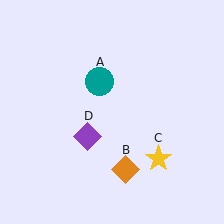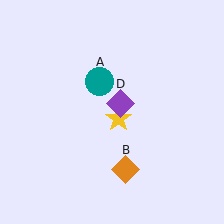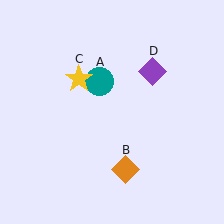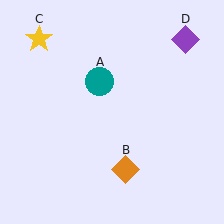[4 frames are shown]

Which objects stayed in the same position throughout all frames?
Teal circle (object A) and orange diamond (object B) remained stationary.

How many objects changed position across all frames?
2 objects changed position: yellow star (object C), purple diamond (object D).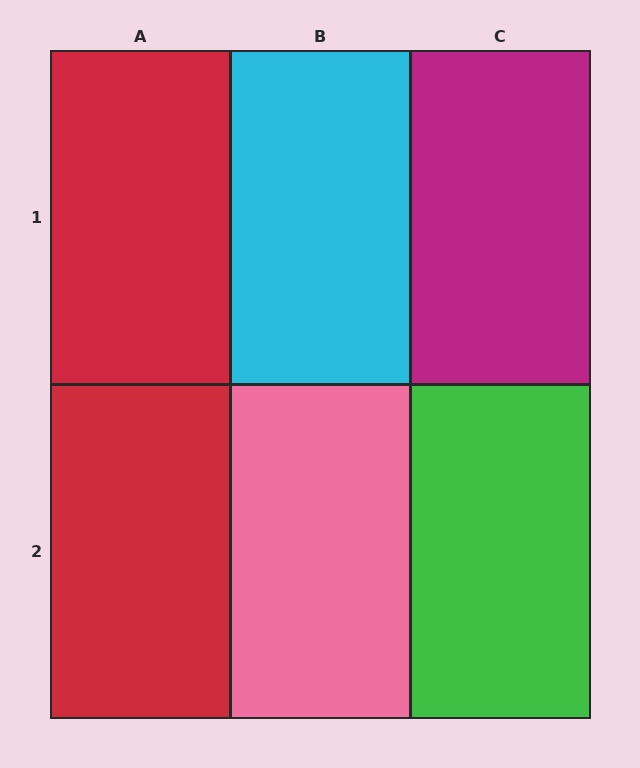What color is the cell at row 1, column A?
Red.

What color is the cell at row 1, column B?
Cyan.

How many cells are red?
2 cells are red.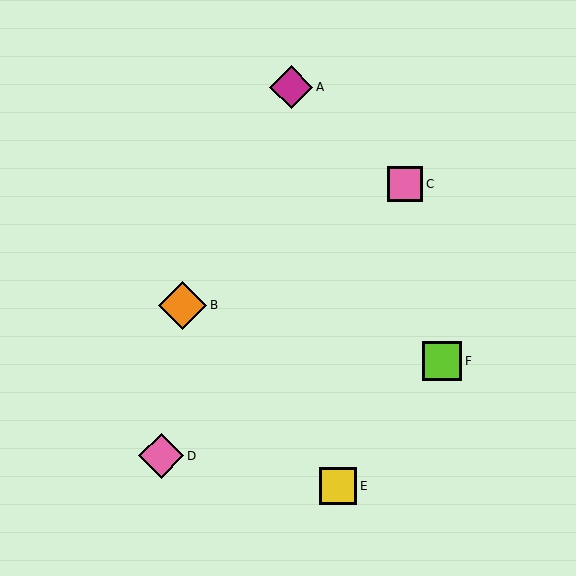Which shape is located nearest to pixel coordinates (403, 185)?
The pink square (labeled C) at (405, 184) is nearest to that location.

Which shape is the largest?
The orange diamond (labeled B) is the largest.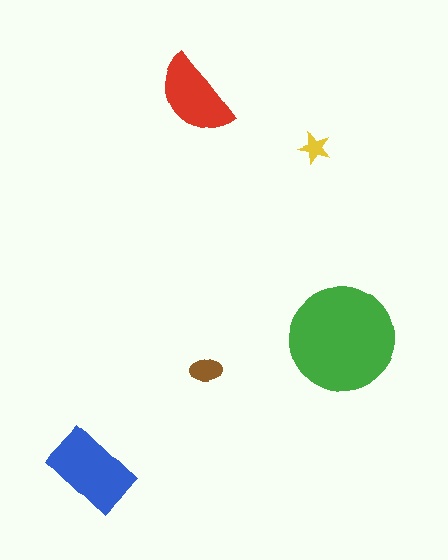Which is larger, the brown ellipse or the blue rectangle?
The blue rectangle.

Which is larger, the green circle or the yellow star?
The green circle.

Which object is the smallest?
The yellow star.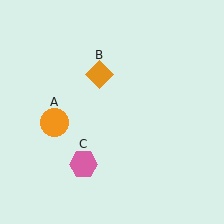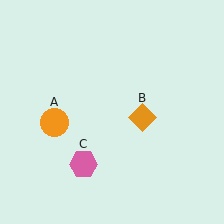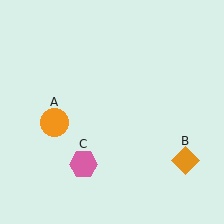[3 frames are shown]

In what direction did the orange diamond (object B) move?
The orange diamond (object B) moved down and to the right.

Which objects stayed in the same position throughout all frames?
Orange circle (object A) and pink hexagon (object C) remained stationary.